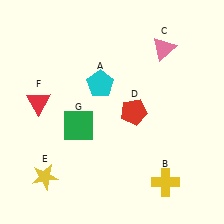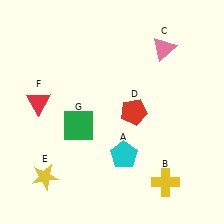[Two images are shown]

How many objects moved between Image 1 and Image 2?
1 object moved between the two images.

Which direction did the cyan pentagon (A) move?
The cyan pentagon (A) moved down.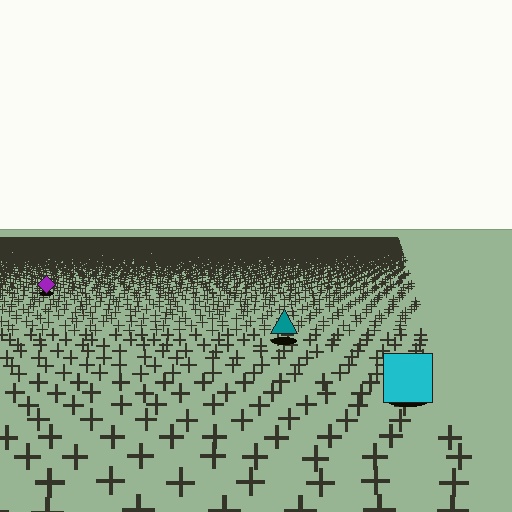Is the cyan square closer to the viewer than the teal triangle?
Yes. The cyan square is closer — you can tell from the texture gradient: the ground texture is coarser near it.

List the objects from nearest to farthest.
From nearest to farthest: the cyan square, the teal triangle, the purple diamond.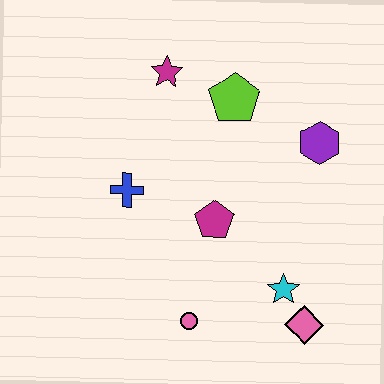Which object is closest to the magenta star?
The lime pentagon is closest to the magenta star.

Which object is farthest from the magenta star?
The pink diamond is farthest from the magenta star.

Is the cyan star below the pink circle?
No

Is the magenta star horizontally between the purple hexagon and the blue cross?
Yes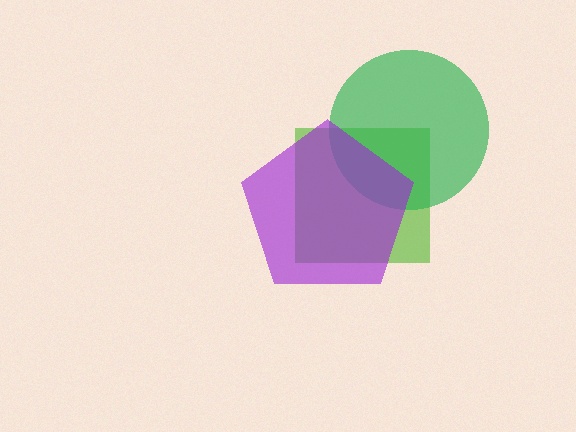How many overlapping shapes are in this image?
There are 3 overlapping shapes in the image.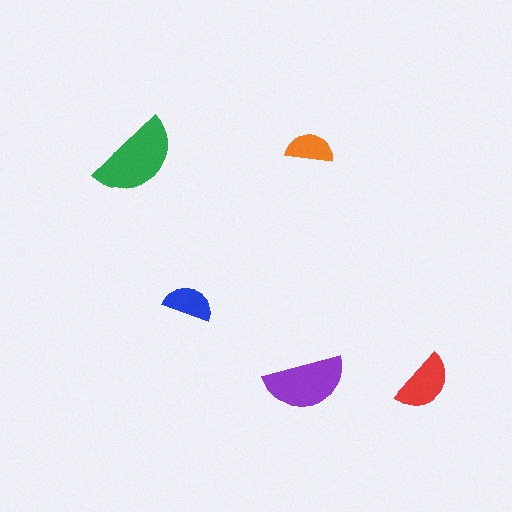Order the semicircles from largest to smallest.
the green one, the purple one, the red one, the blue one, the orange one.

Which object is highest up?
The orange semicircle is topmost.